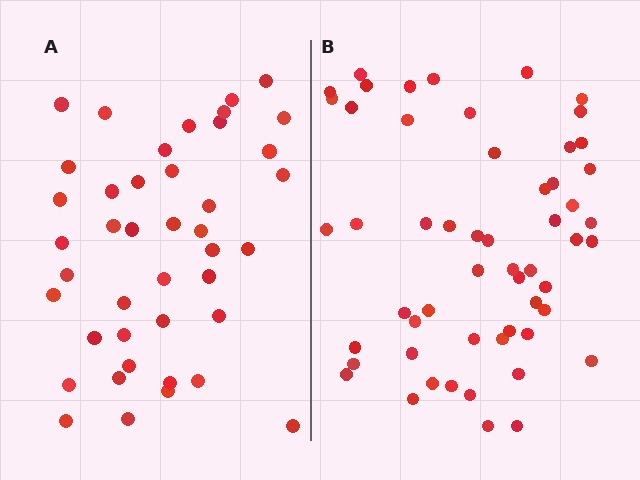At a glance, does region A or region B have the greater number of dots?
Region B (the right region) has more dots.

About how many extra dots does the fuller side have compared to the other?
Region B has approximately 15 more dots than region A.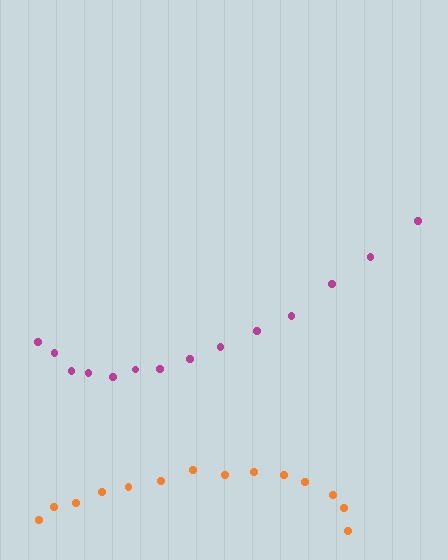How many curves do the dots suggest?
There are 2 distinct paths.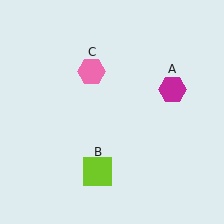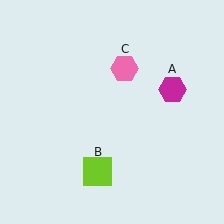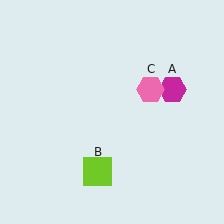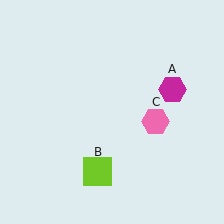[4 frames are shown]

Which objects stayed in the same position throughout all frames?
Magenta hexagon (object A) and lime square (object B) remained stationary.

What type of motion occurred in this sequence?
The pink hexagon (object C) rotated clockwise around the center of the scene.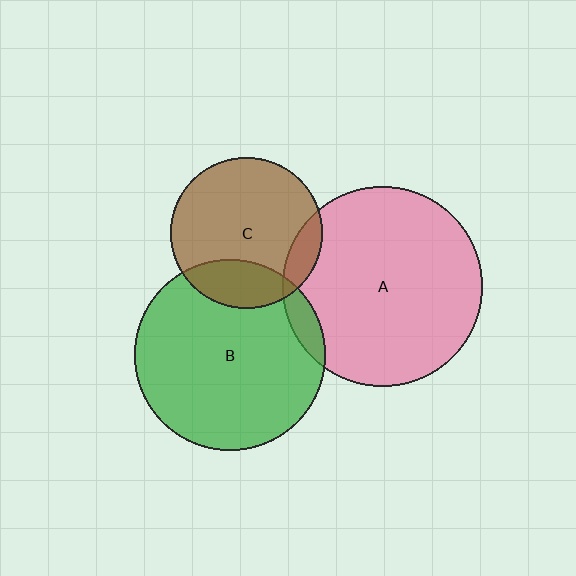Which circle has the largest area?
Circle A (pink).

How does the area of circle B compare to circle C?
Approximately 1.6 times.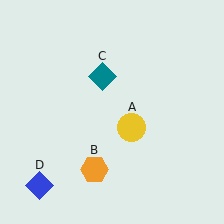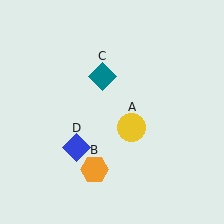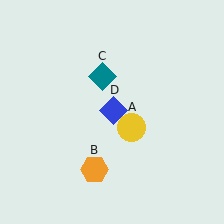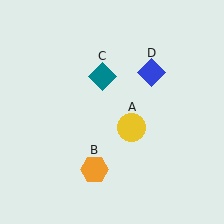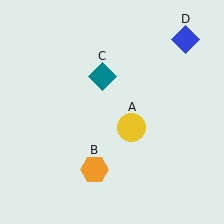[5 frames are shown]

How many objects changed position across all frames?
1 object changed position: blue diamond (object D).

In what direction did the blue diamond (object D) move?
The blue diamond (object D) moved up and to the right.